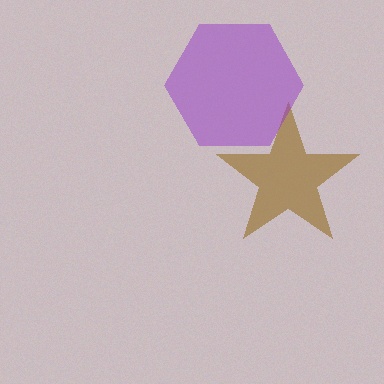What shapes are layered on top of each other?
The layered shapes are: a brown star, a purple hexagon.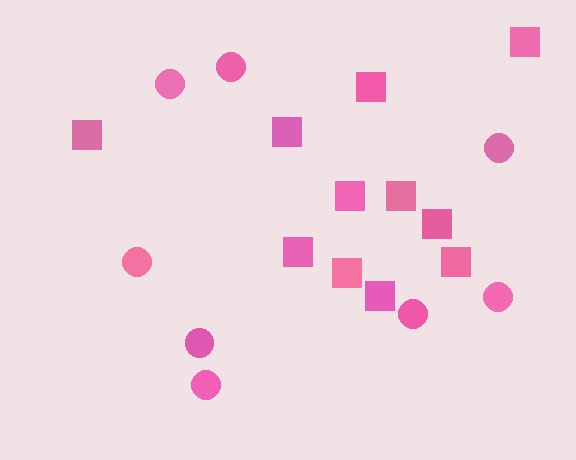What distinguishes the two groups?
There are 2 groups: one group of squares (11) and one group of circles (8).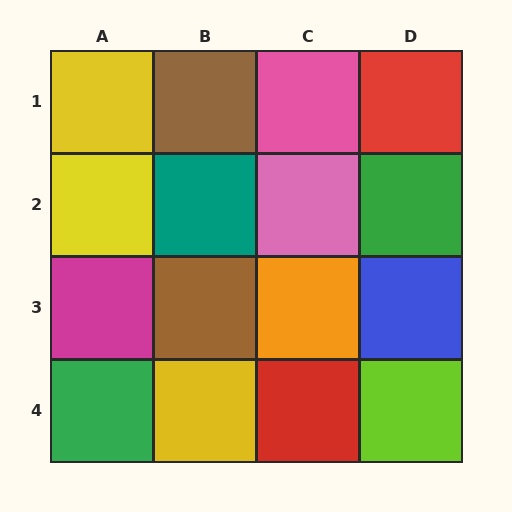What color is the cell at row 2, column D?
Green.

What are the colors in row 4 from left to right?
Green, yellow, red, lime.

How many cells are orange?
1 cell is orange.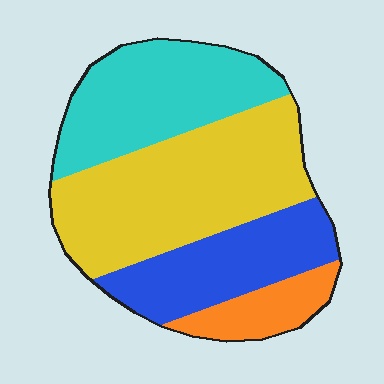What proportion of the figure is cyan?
Cyan takes up between a sixth and a third of the figure.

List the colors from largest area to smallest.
From largest to smallest: yellow, cyan, blue, orange.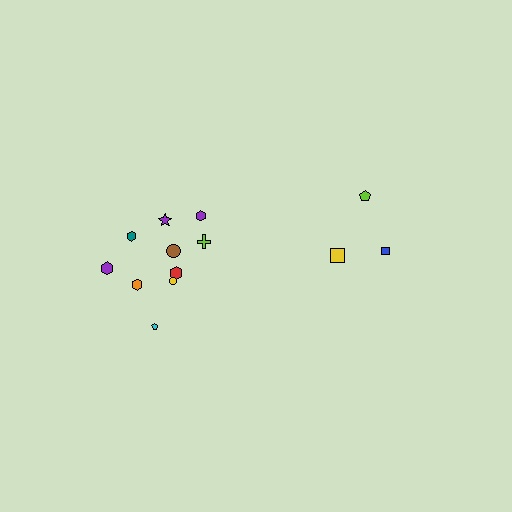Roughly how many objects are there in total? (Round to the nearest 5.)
Roughly 15 objects in total.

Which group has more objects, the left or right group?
The left group.